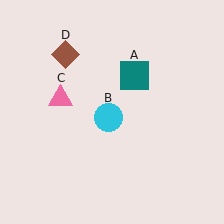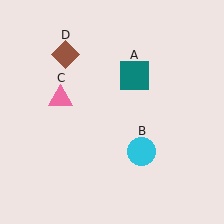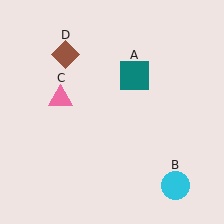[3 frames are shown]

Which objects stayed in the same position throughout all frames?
Teal square (object A) and pink triangle (object C) and brown diamond (object D) remained stationary.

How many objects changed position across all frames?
1 object changed position: cyan circle (object B).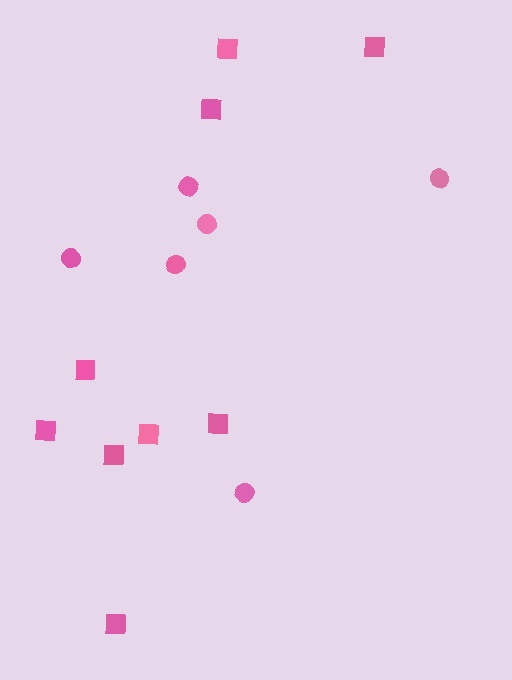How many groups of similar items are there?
There are 2 groups: one group of circles (6) and one group of squares (9).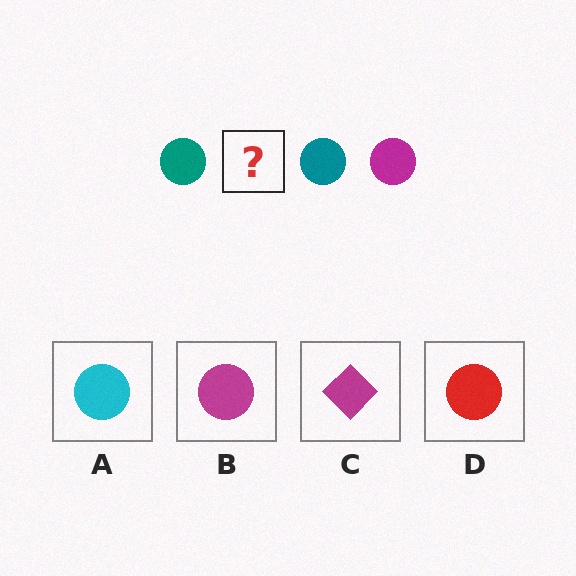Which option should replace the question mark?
Option B.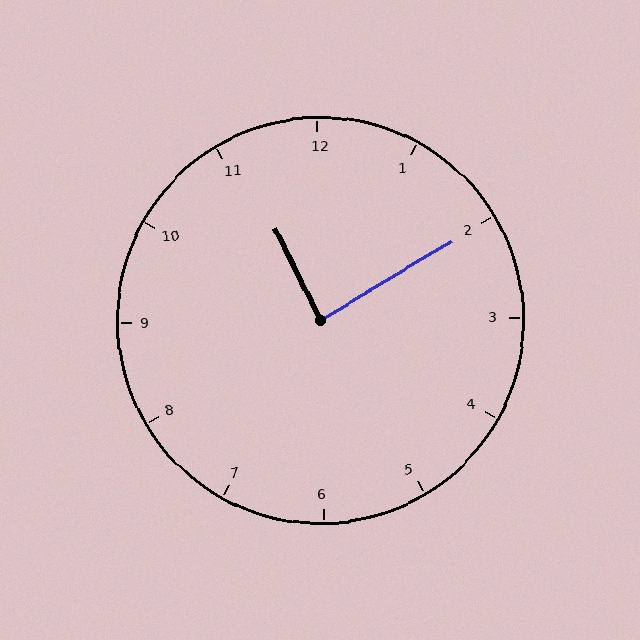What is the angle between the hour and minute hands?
Approximately 85 degrees.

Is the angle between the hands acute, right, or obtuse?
It is right.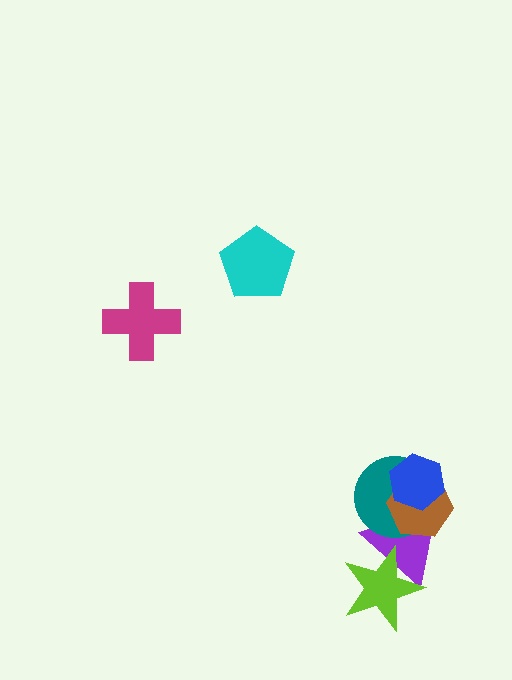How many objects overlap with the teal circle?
3 objects overlap with the teal circle.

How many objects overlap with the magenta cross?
0 objects overlap with the magenta cross.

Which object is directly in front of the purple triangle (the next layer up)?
The teal circle is directly in front of the purple triangle.